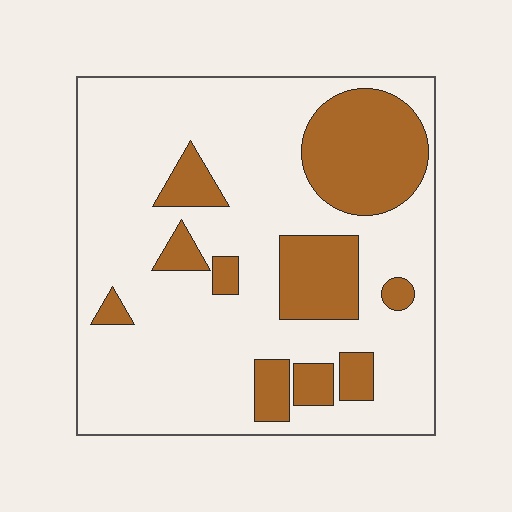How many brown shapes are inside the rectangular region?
10.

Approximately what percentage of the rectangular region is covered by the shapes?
Approximately 25%.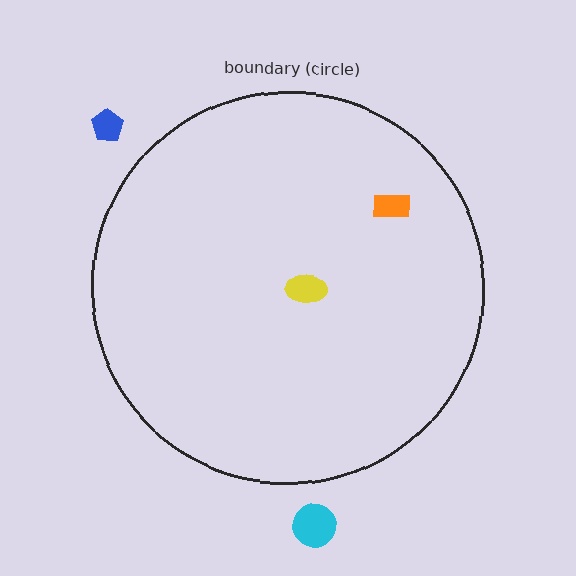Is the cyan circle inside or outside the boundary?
Outside.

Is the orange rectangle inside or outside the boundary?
Inside.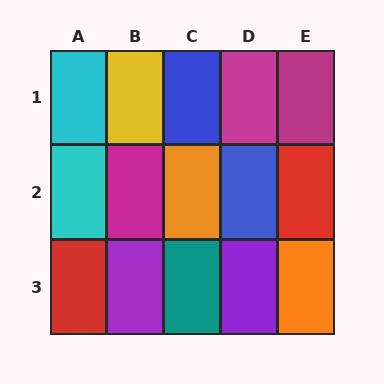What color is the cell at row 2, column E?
Red.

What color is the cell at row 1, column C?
Blue.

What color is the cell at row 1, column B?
Yellow.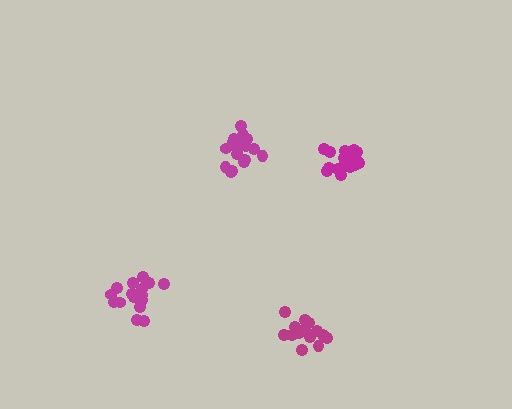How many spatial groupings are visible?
There are 4 spatial groupings.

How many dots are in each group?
Group 1: 20 dots, Group 2: 15 dots, Group 3: 20 dots, Group 4: 17 dots (72 total).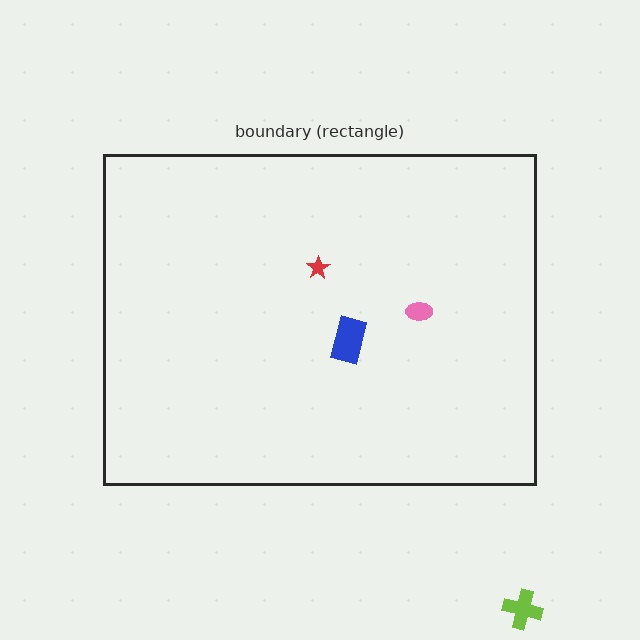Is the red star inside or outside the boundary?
Inside.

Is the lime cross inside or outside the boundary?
Outside.